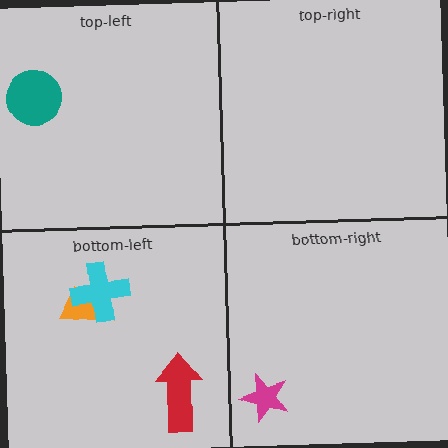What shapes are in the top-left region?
The teal circle.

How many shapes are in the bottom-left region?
3.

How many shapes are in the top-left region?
1.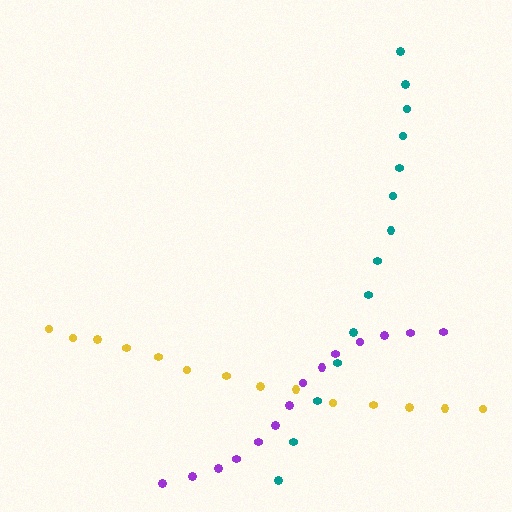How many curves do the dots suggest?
There are 3 distinct paths.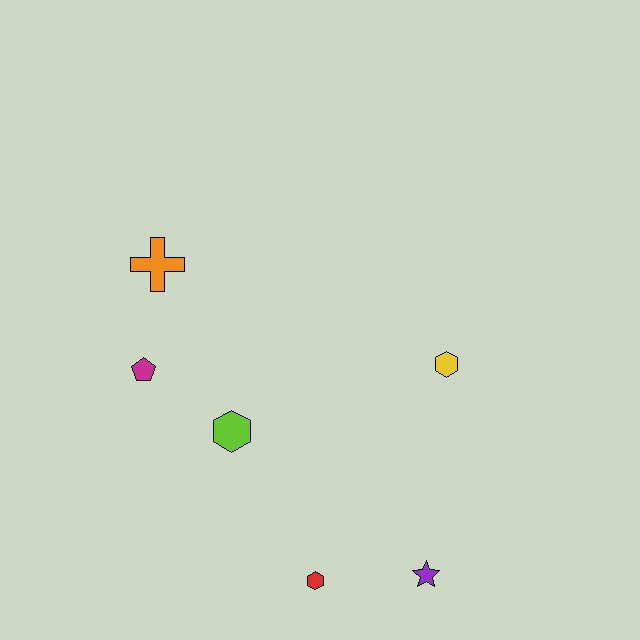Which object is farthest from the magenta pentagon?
The purple star is farthest from the magenta pentagon.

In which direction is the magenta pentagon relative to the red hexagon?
The magenta pentagon is above the red hexagon.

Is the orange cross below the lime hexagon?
No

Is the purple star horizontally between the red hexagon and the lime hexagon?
No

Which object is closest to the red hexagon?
The purple star is closest to the red hexagon.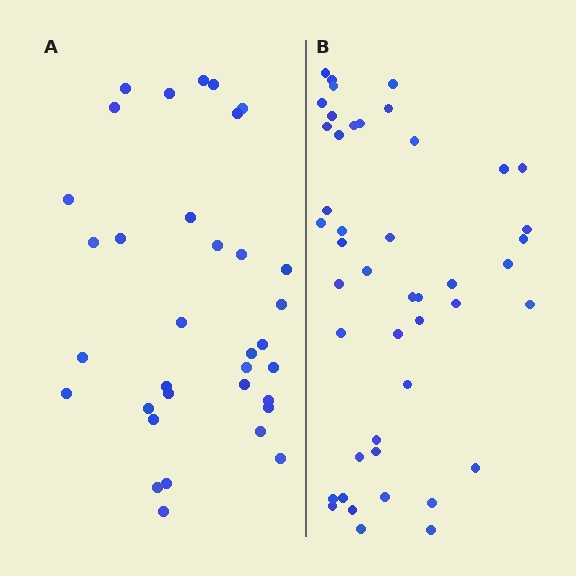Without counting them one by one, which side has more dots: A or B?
Region B (the right region) has more dots.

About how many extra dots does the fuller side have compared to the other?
Region B has roughly 12 or so more dots than region A.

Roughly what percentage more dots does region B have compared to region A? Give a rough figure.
About 30% more.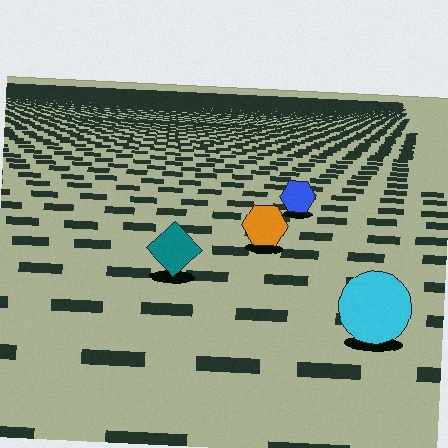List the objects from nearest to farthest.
From nearest to farthest: the cyan circle, the teal diamond, the orange hexagon, the blue hexagon.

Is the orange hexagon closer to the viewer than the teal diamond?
No. The teal diamond is closer — you can tell from the texture gradient: the ground texture is coarser near it.